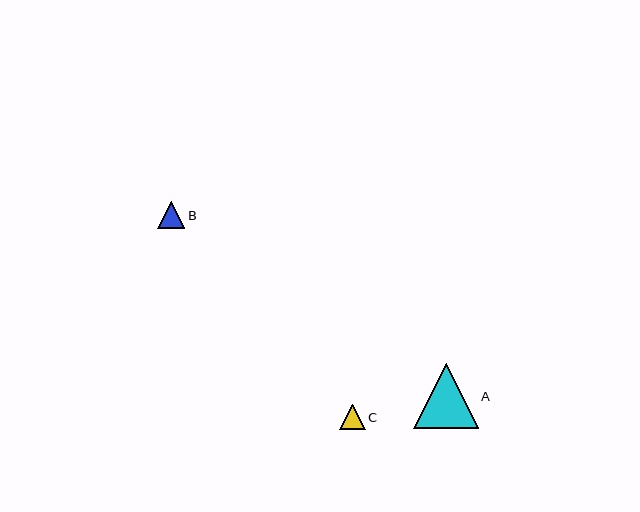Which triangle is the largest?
Triangle A is the largest with a size of approximately 65 pixels.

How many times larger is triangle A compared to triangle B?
Triangle A is approximately 2.4 times the size of triangle B.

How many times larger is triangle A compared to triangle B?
Triangle A is approximately 2.4 times the size of triangle B.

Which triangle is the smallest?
Triangle C is the smallest with a size of approximately 26 pixels.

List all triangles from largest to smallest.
From largest to smallest: A, B, C.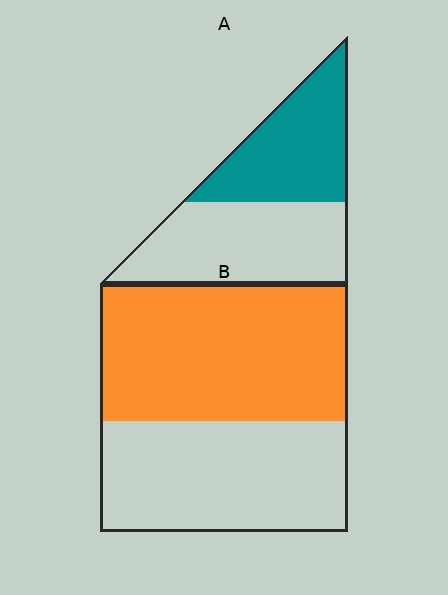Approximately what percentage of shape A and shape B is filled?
A is approximately 45% and B is approximately 55%.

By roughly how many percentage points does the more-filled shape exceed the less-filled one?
By roughly 10 percentage points (B over A).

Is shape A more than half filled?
No.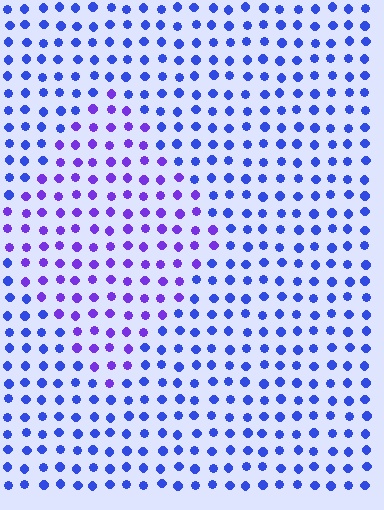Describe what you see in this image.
The image is filled with small blue elements in a uniform arrangement. A diamond-shaped region is visible where the elements are tinted to a slightly different hue, forming a subtle color boundary.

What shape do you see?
I see a diamond.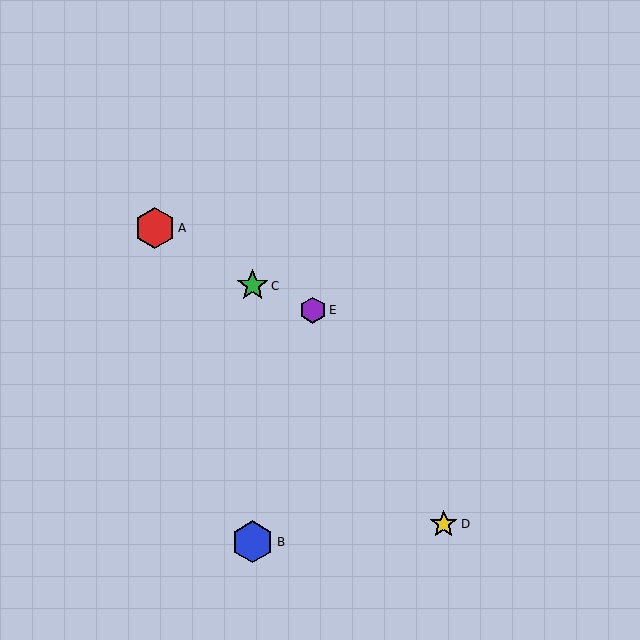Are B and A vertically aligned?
No, B is at x≈253 and A is at x≈155.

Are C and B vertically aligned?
Yes, both are at x≈253.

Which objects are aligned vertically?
Objects B, C are aligned vertically.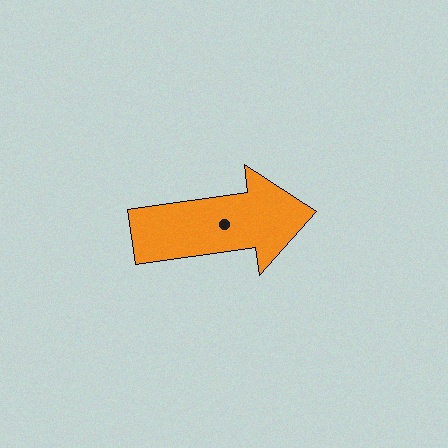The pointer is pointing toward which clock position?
Roughly 3 o'clock.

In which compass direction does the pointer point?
East.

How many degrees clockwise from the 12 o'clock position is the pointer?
Approximately 82 degrees.